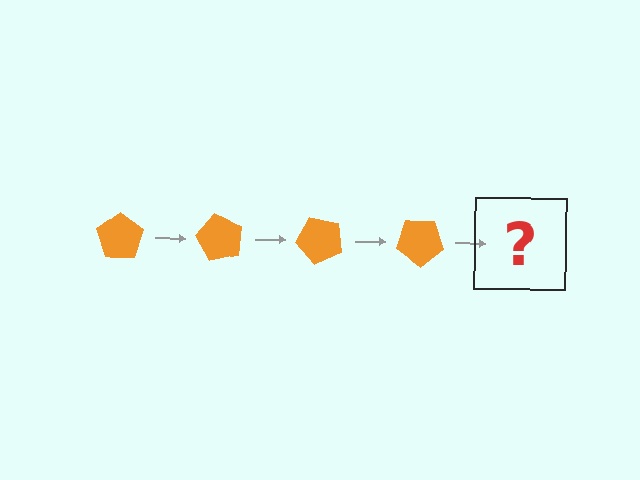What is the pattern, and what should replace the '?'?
The pattern is that the pentagon rotates 60 degrees each step. The '?' should be an orange pentagon rotated 240 degrees.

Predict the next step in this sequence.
The next step is an orange pentagon rotated 240 degrees.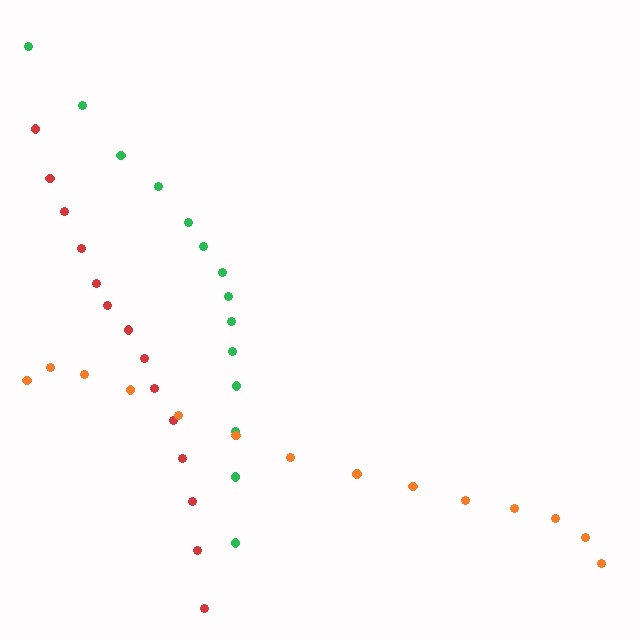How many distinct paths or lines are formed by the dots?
There are 3 distinct paths.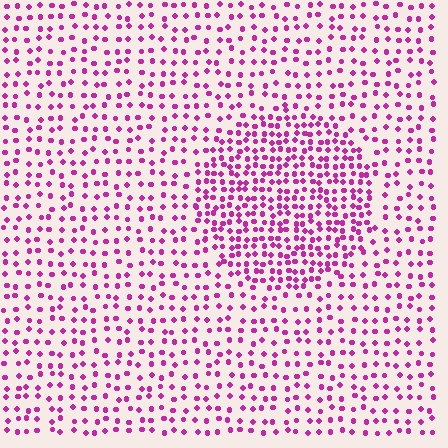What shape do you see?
I see a circle.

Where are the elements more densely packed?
The elements are more densely packed inside the circle boundary.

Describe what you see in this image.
The image contains small magenta elements arranged at two different densities. A circle-shaped region is visible where the elements are more densely packed than the surrounding area.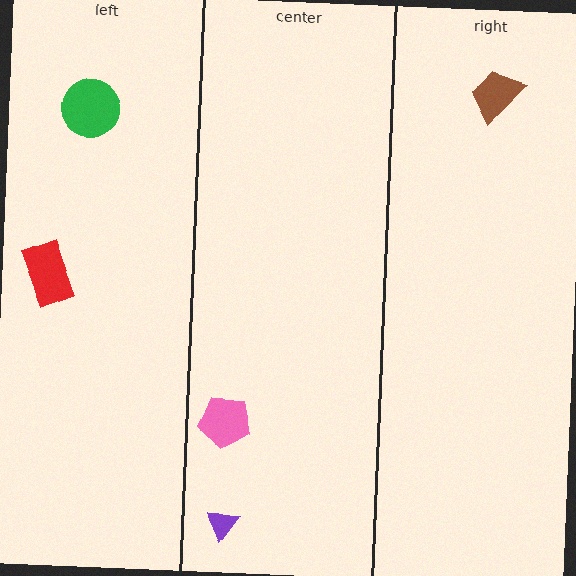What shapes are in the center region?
The purple triangle, the pink pentagon.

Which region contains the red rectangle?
The left region.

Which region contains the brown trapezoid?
The right region.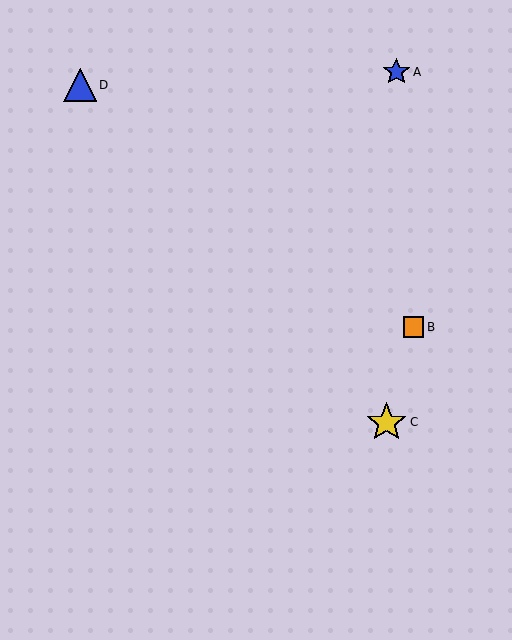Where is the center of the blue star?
The center of the blue star is at (396, 72).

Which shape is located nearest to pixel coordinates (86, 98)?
The blue triangle (labeled D) at (80, 85) is nearest to that location.